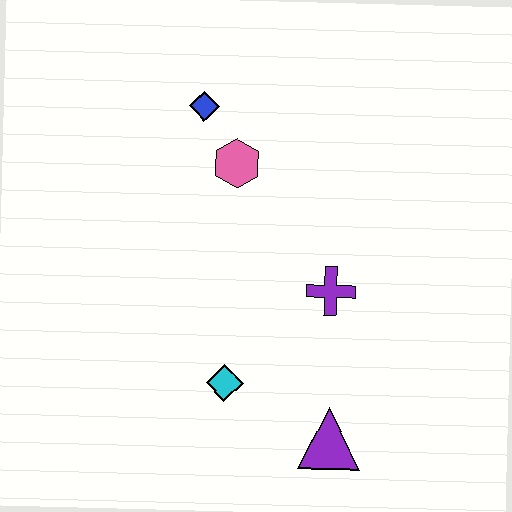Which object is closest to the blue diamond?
The pink hexagon is closest to the blue diamond.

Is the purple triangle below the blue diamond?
Yes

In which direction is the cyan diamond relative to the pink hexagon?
The cyan diamond is below the pink hexagon.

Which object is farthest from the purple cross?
The blue diamond is farthest from the purple cross.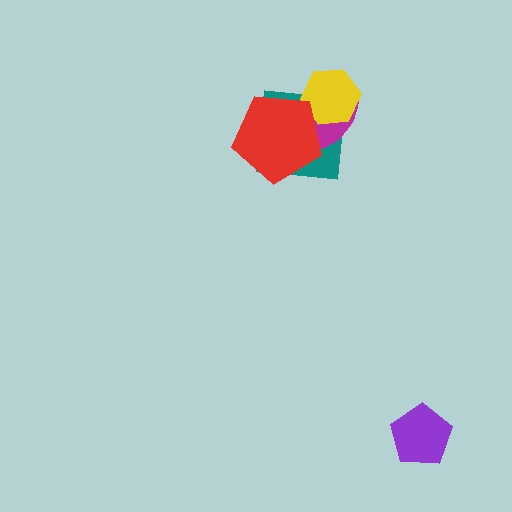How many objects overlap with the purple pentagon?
0 objects overlap with the purple pentagon.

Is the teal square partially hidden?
Yes, it is partially covered by another shape.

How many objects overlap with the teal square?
3 objects overlap with the teal square.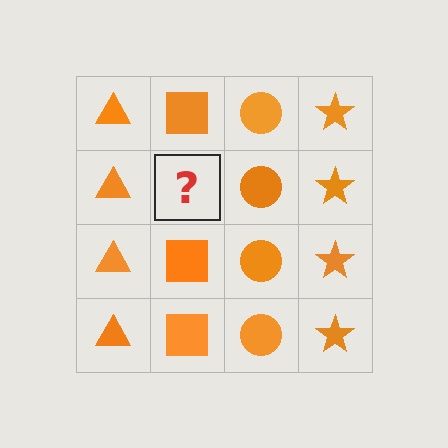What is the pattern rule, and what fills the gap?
The rule is that each column has a consistent shape. The gap should be filled with an orange square.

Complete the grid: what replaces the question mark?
The question mark should be replaced with an orange square.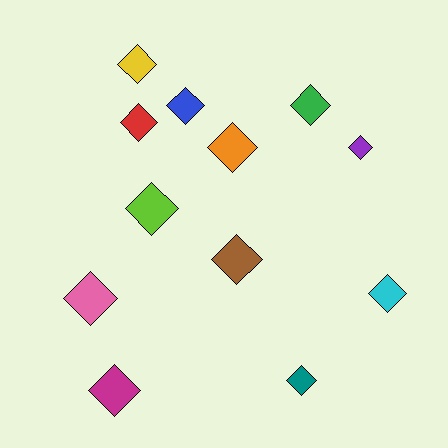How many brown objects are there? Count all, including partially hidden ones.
There is 1 brown object.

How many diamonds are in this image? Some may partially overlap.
There are 12 diamonds.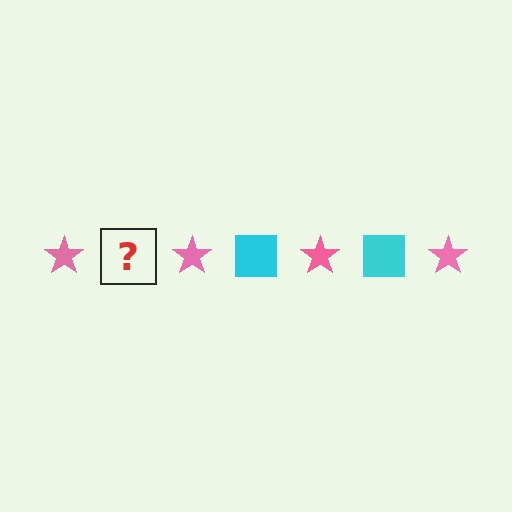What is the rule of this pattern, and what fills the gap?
The rule is that the pattern alternates between pink star and cyan square. The gap should be filled with a cyan square.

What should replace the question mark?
The question mark should be replaced with a cyan square.